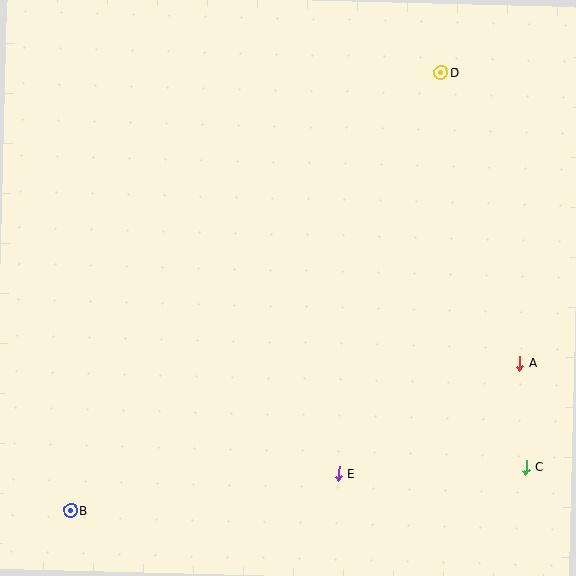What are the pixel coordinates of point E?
Point E is at (338, 473).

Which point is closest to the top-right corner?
Point D is closest to the top-right corner.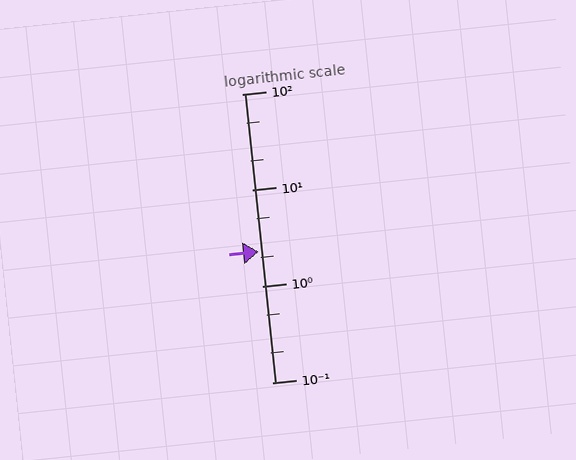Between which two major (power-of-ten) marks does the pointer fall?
The pointer is between 1 and 10.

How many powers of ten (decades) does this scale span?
The scale spans 3 decades, from 0.1 to 100.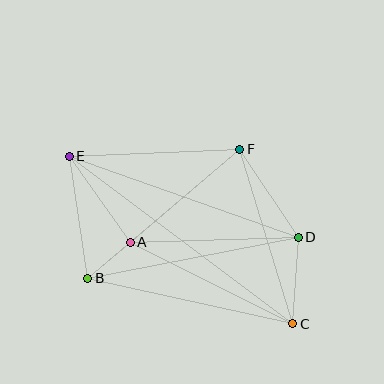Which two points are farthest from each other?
Points C and E are farthest from each other.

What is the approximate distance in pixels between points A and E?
The distance between A and E is approximately 105 pixels.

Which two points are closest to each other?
Points A and B are closest to each other.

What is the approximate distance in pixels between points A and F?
The distance between A and F is approximately 144 pixels.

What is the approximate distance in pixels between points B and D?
The distance between B and D is approximately 215 pixels.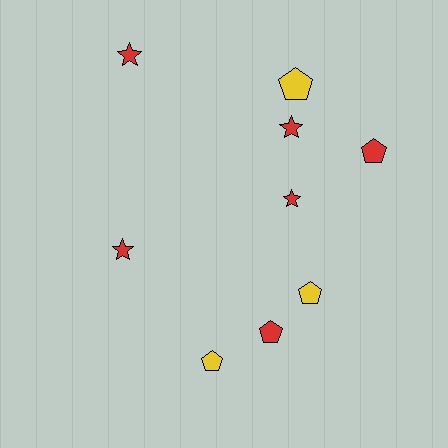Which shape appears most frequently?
Pentagon, with 5 objects.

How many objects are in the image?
There are 9 objects.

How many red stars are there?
There are 4 red stars.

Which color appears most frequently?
Red, with 6 objects.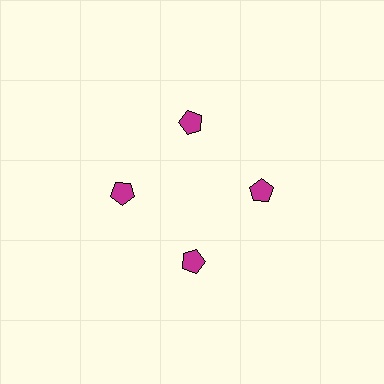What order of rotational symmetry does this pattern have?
This pattern has 4-fold rotational symmetry.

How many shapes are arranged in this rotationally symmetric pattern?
There are 4 shapes, arranged in 4 groups of 1.